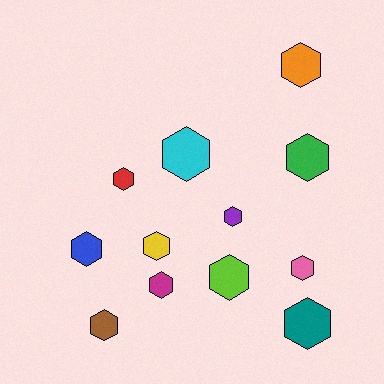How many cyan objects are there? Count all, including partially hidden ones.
There is 1 cyan object.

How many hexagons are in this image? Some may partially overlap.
There are 12 hexagons.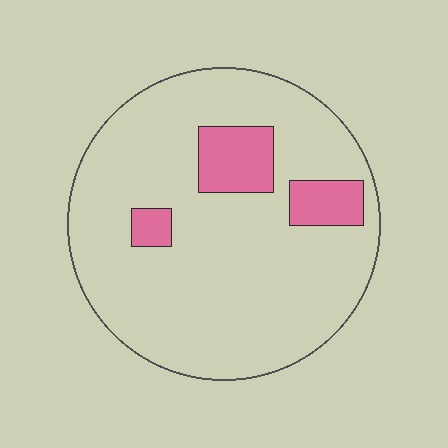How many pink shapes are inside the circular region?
3.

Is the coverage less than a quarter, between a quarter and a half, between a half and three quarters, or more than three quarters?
Less than a quarter.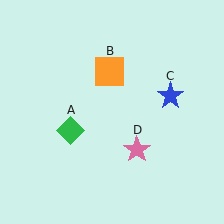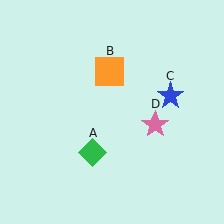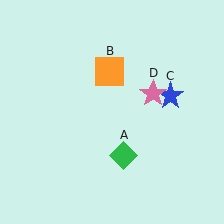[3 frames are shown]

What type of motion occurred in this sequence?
The green diamond (object A), pink star (object D) rotated counterclockwise around the center of the scene.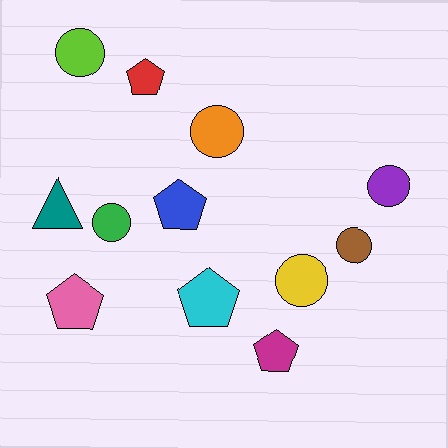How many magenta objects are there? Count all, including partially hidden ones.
There is 1 magenta object.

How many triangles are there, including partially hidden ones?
There is 1 triangle.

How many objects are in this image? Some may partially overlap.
There are 12 objects.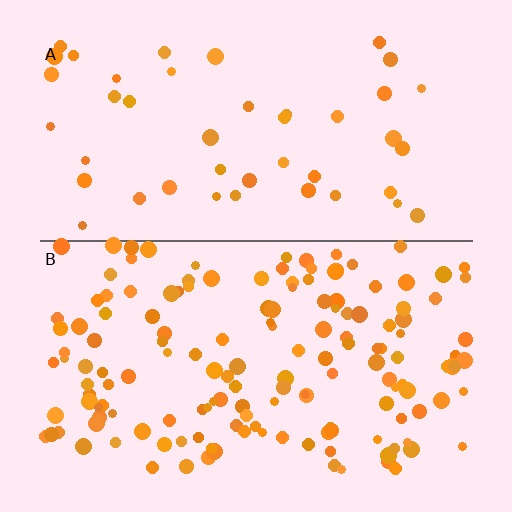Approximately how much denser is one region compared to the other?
Approximately 3.4× — region B over region A.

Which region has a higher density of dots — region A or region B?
B (the bottom).